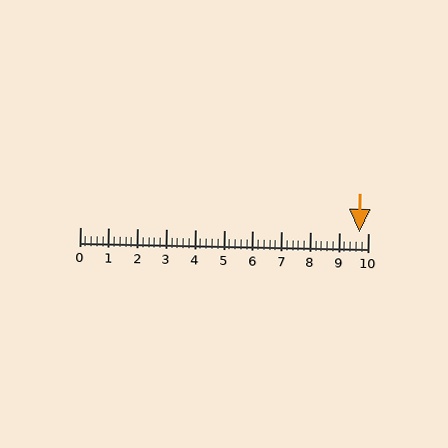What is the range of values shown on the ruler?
The ruler shows values from 0 to 10.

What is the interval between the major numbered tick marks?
The major tick marks are spaced 1 units apart.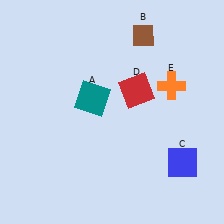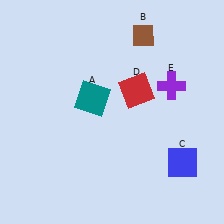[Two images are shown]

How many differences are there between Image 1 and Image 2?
There is 1 difference between the two images.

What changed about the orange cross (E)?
In Image 1, E is orange. In Image 2, it changed to purple.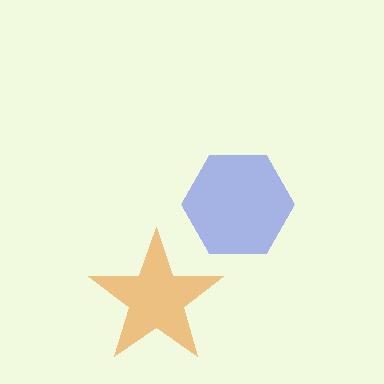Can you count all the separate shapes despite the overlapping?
Yes, there are 2 separate shapes.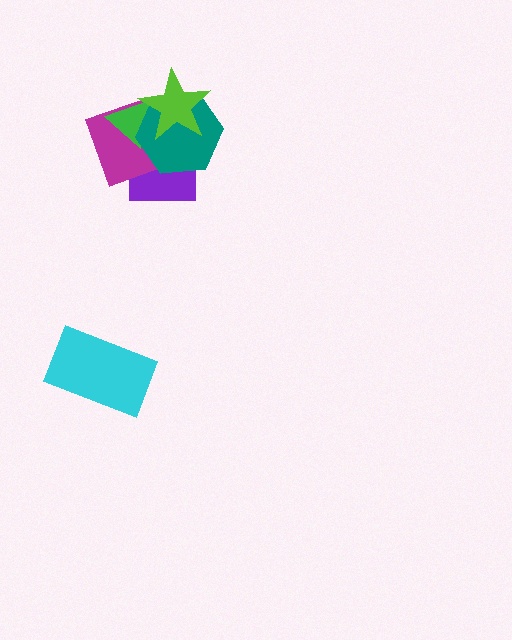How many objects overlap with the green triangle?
3 objects overlap with the green triangle.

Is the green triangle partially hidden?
Yes, it is partially covered by another shape.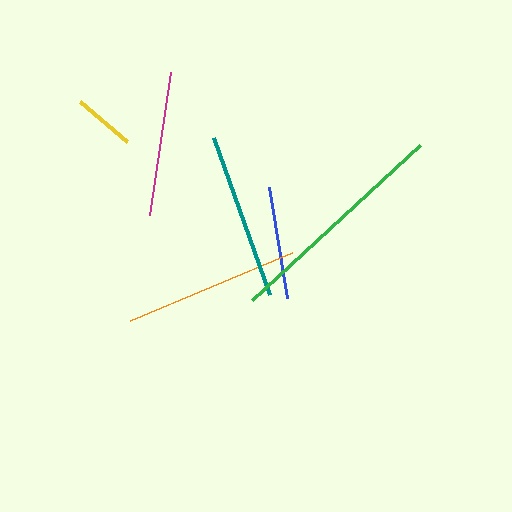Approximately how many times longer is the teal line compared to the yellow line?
The teal line is approximately 2.7 times the length of the yellow line.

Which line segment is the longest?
The green line is the longest at approximately 229 pixels.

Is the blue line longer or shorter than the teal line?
The teal line is longer than the blue line.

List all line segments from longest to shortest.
From longest to shortest: green, orange, teal, magenta, blue, yellow.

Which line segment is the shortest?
The yellow line is the shortest at approximately 62 pixels.